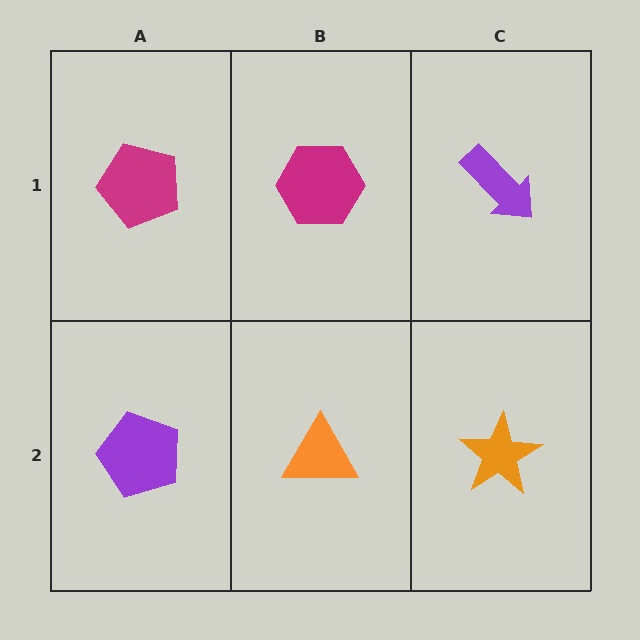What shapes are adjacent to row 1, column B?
An orange triangle (row 2, column B), a magenta pentagon (row 1, column A), a purple arrow (row 1, column C).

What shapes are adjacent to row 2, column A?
A magenta pentagon (row 1, column A), an orange triangle (row 2, column B).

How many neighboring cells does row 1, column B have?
3.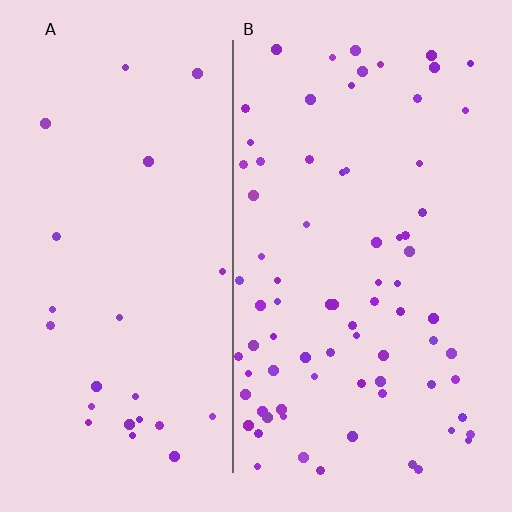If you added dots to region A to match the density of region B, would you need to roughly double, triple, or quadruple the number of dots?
Approximately triple.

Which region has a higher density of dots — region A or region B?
B (the right).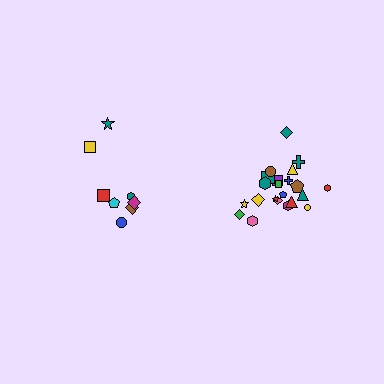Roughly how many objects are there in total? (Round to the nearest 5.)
Roughly 30 objects in total.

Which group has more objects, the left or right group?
The right group.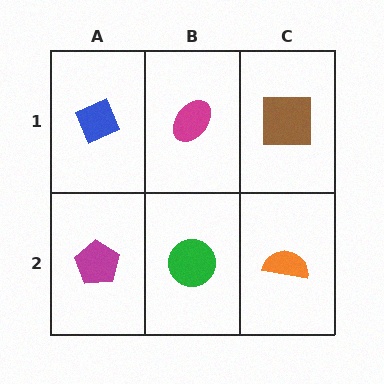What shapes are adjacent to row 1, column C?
An orange semicircle (row 2, column C), a magenta ellipse (row 1, column B).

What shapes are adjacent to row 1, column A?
A magenta pentagon (row 2, column A), a magenta ellipse (row 1, column B).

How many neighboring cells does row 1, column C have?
2.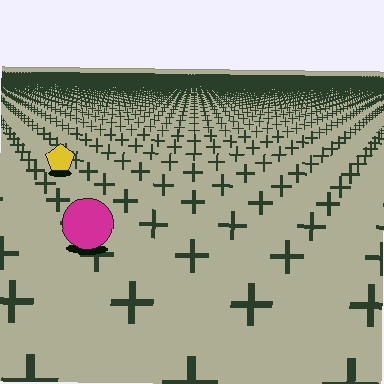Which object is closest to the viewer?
The magenta circle is closest. The texture marks near it are larger and more spread out.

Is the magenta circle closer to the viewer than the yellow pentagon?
Yes. The magenta circle is closer — you can tell from the texture gradient: the ground texture is coarser near it.